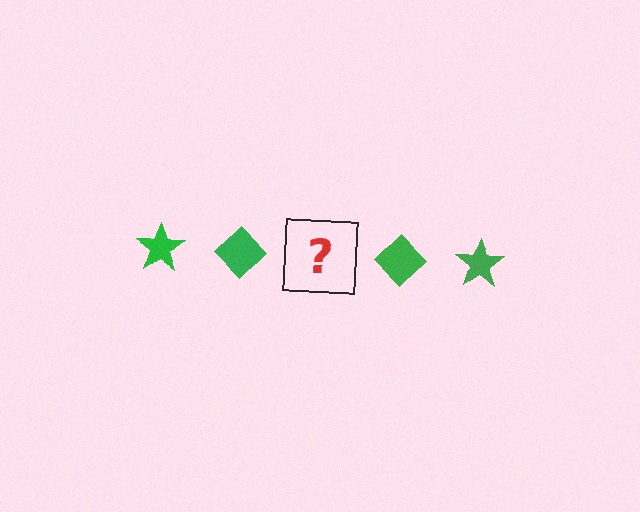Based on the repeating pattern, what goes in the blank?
The blank should be a green star.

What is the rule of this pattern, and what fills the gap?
The rule is that the pattern cycles through star, diamond shapes in green. The gap should be filled with a green star.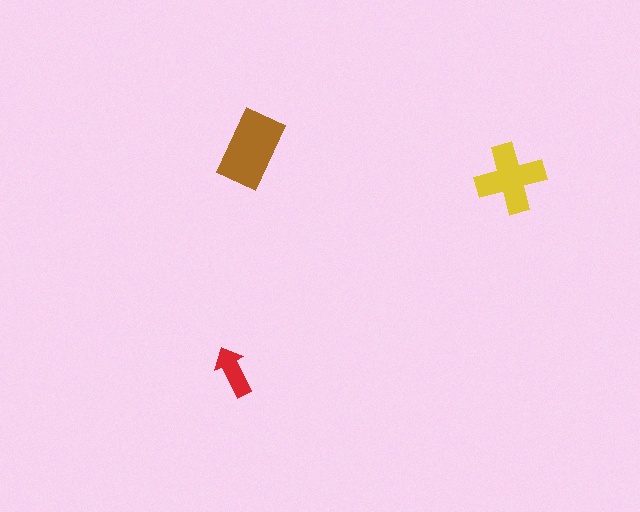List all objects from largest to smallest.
The brown rectangle, the yellow cross, the red arrow.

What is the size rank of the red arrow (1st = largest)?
3rd.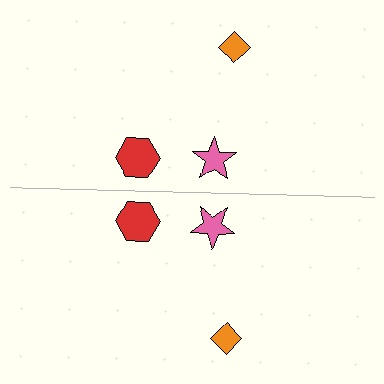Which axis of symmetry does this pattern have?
The pattern has a horizontal axis of symmetry running through the center of the image.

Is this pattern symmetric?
Yes, this pattern has bilateral (reflection) symmetry.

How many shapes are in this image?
There are 6 shapes in this image.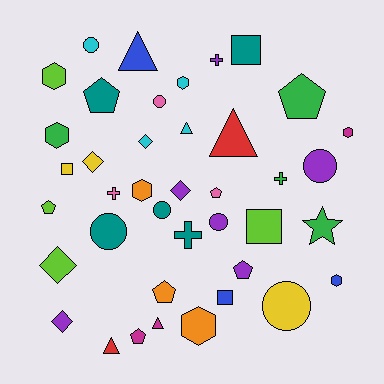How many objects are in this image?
There are 40 objects.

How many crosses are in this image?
There are 4 crosses.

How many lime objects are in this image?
There are 4 lime objects.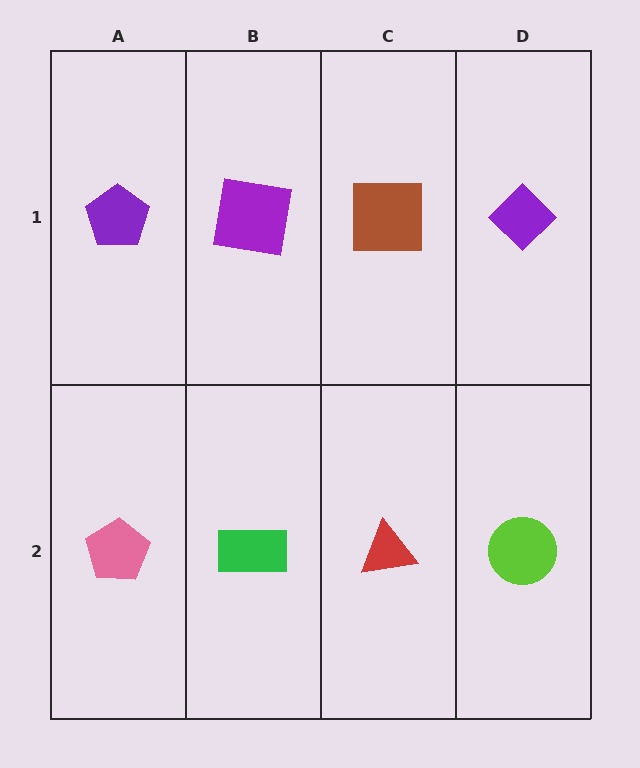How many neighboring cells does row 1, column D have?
2.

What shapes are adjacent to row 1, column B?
A green rectangle (row 2, column B), a purple pentagon (row 1, column A), a brown square (row 1, column C).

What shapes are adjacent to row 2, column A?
A purple pentagon (row 1, column A), a green rectangle (row 2, column B).